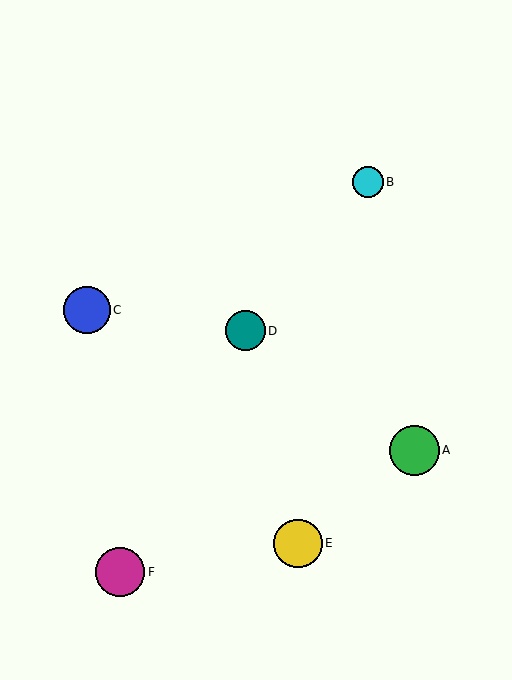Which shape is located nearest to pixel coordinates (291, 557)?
The yellow circle (labeled E) at (298, 543) is nearest to that location.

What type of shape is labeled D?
Shape D is a teal circle.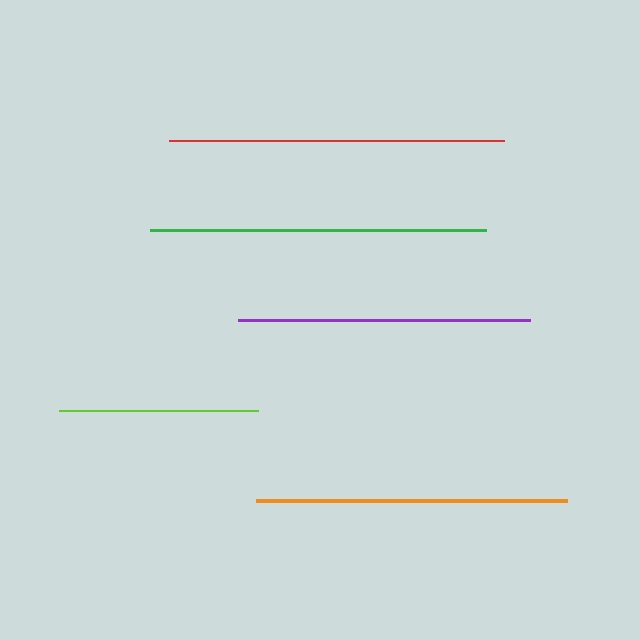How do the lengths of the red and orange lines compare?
The red and orange lines are approximately the same length.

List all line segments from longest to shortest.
From longest to shortest: green, red, orange, purple, lime.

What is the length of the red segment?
The red segment is approximately 335 pixels long.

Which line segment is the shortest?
The lime line is the shortest at approximately 199 pixels.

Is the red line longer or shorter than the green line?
The green line is longer than the red line.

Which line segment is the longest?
The green line is the longest at approximately 336 pixels.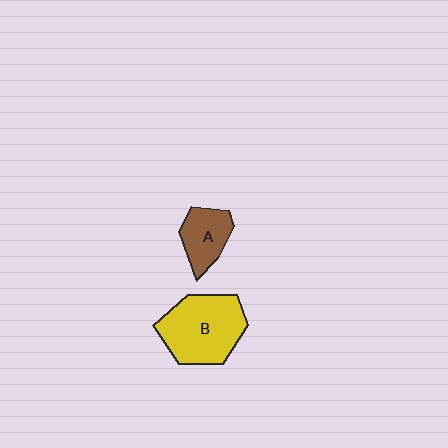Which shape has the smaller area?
Shape A (brown).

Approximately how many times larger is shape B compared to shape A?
Approximately 1.9 times.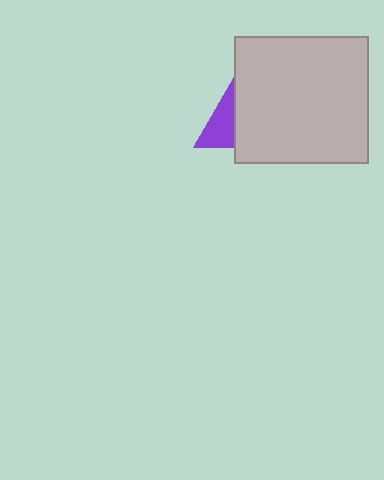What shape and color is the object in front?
The object in front is a light gray rectangle.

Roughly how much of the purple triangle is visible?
A small part of it is visible (roughly 35%).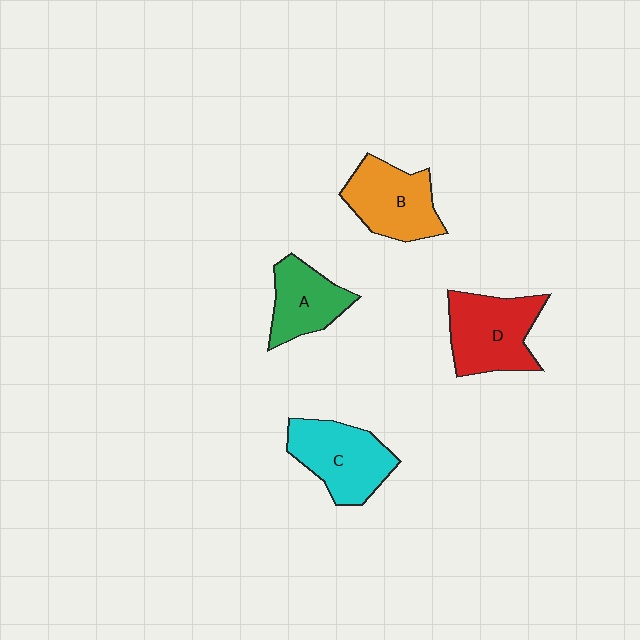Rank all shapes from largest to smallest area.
From largest to smallest: D (red), C (cyan), B (orange), A (green).